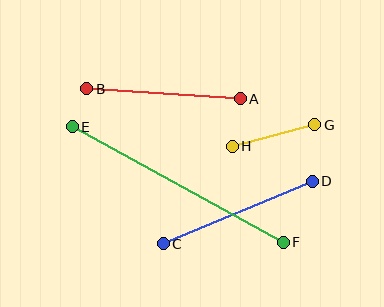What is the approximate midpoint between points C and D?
The midpoint is at approximately (238, 213) pixels.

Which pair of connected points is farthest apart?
Points E and F are farthest apart.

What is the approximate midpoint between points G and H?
The midpoint is at approximately (273, 135) pixels.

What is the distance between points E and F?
The distance is approximately 240 pixels.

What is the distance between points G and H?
The distance is approximately 86 pixels.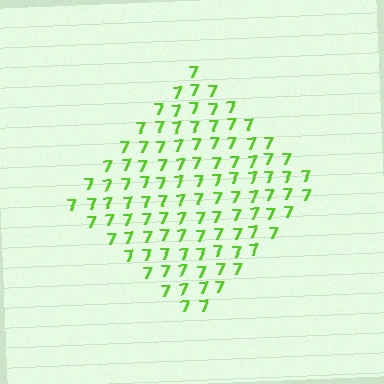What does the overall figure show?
The overall figure shows a diamond.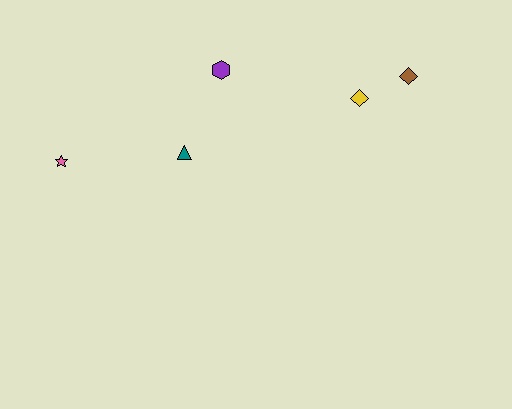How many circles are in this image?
There are no circles.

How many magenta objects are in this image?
There are no magenta objects.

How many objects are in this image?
There are 5 objects.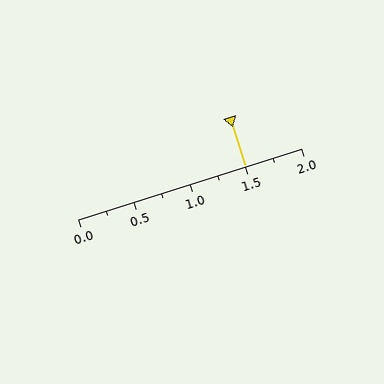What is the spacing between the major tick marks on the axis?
The major ticks are spaced 0.5 apart.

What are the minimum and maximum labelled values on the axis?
The axis runs from 0.0 to 2.0.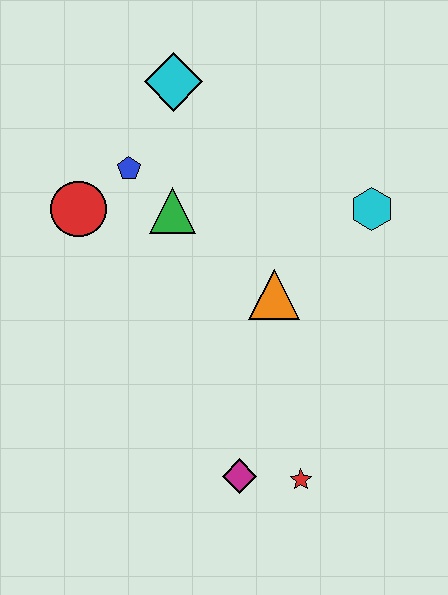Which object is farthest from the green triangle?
The red star is farthest from the green triangle.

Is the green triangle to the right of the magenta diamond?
No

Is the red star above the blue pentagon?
No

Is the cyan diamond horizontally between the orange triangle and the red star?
No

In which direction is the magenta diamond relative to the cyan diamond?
The magenta diamond is below the cyan diamond.